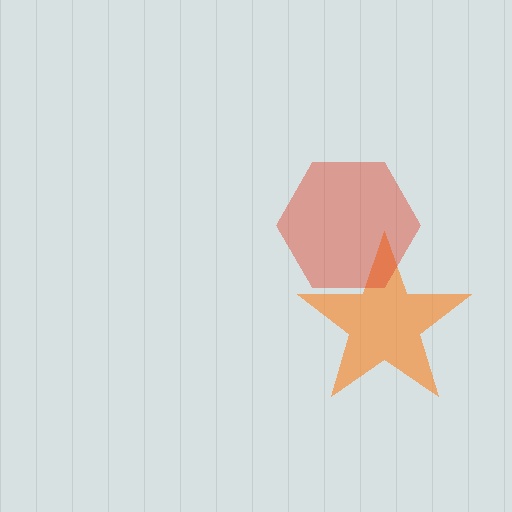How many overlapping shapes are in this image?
There are 2 overlapping shapes in the image.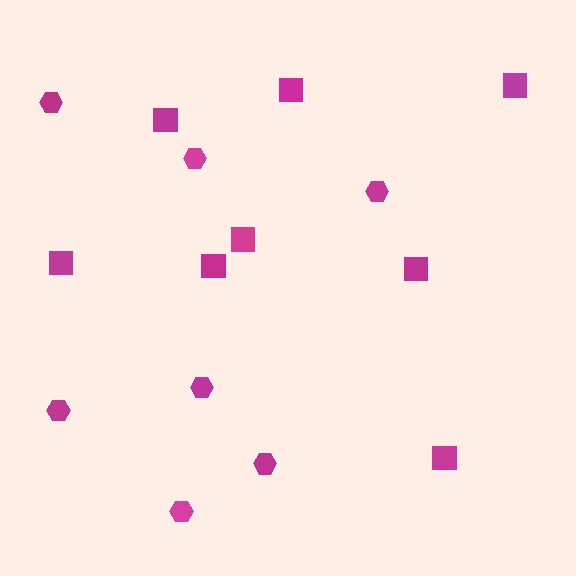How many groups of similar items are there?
There are 2 groups: one group of hexagons (7) and one group of squares (8).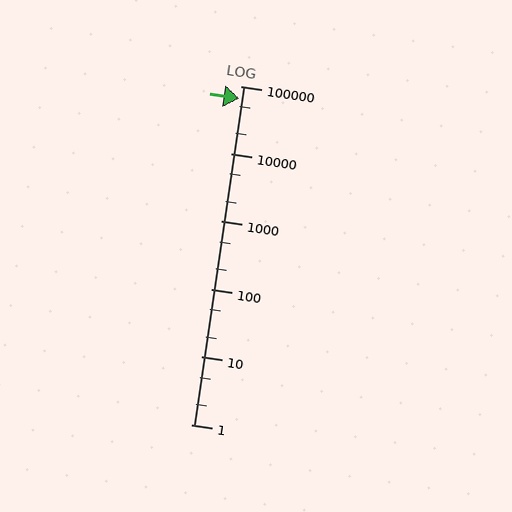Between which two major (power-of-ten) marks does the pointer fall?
The pointer is between 10000 and 100000.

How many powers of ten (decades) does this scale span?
The scale spans 5 decades, from 1 to 100000.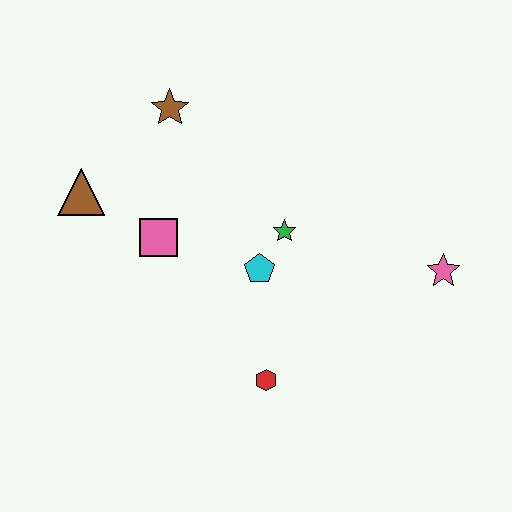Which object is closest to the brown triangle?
The pink square is closest to the brown triangle.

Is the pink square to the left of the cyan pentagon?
Yes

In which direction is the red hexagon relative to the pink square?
The red hexagon is below the pink square.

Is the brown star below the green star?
No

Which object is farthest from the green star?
The brown triangle is farthest from the green star.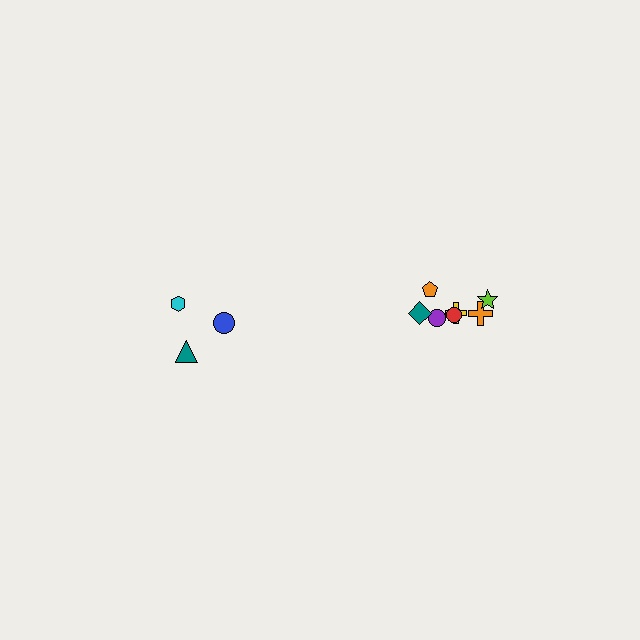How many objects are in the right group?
There are 7 objects.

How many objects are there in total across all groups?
There are 10 objects.